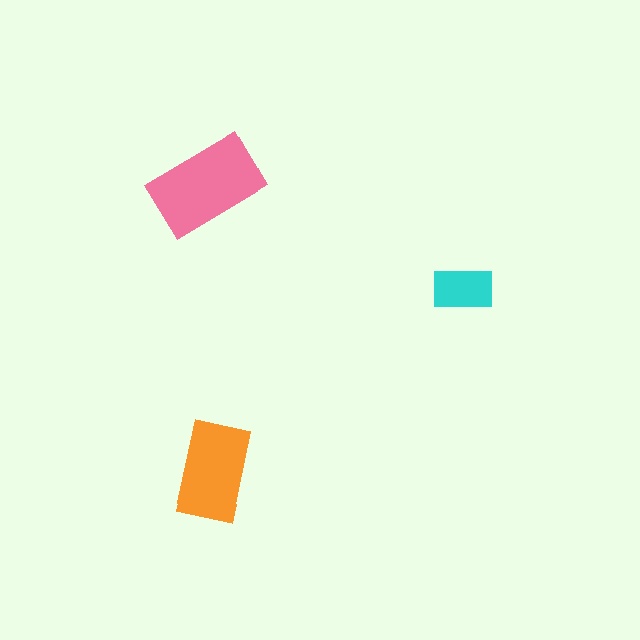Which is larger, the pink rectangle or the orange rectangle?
The pink one.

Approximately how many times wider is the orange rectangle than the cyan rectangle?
About 1.5 times wider.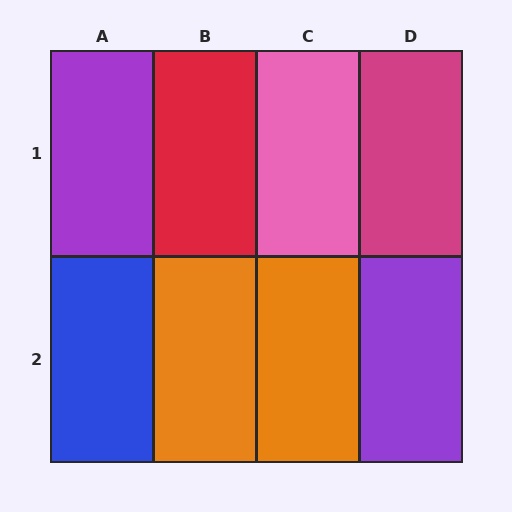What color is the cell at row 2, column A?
Blue.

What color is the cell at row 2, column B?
Orange.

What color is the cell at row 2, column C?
Orange.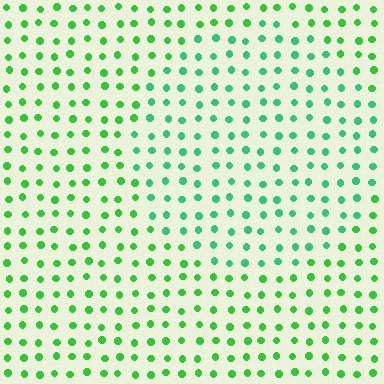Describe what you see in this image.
The image is filled with small green elements in a uniform arrangement. A circle-shaped region is visible where the elements are tinted to a slightly different hue, forming a subtle color boundary.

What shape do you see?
I see a circle.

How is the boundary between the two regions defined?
The boundary is defined purely by a slight shift in hue (about 27 degrees). Spacing, size, and orientation are identical on both sides.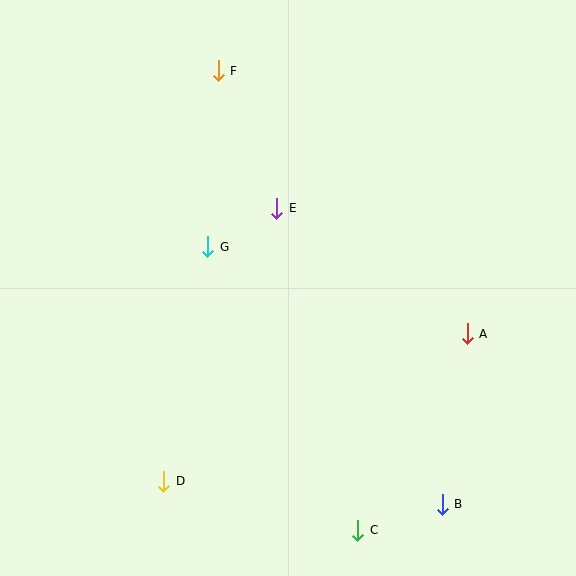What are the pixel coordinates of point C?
Point C is at (358, 530).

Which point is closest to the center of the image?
Point E at (277, 208) is closest to the center.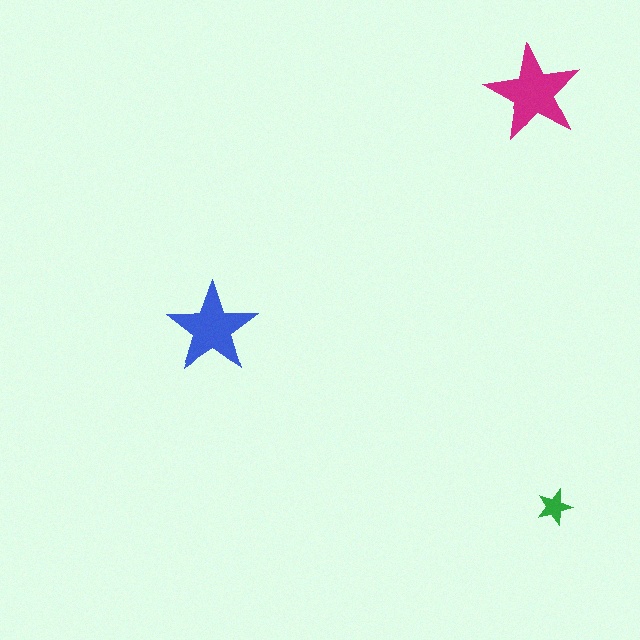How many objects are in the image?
There are 3 objects in the image.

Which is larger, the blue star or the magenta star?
The magenta one.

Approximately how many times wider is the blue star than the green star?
About 2.5 times wider.